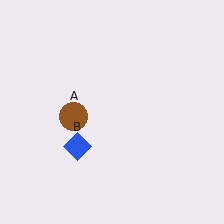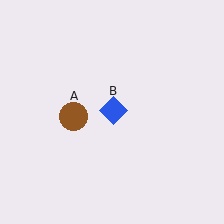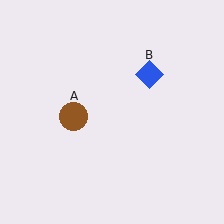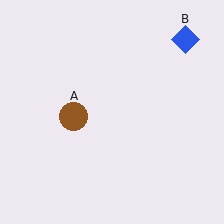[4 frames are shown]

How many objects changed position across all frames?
1 object changed position: blue diamond (object B).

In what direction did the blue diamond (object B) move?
The blue diamond (object B) moved up and to the right.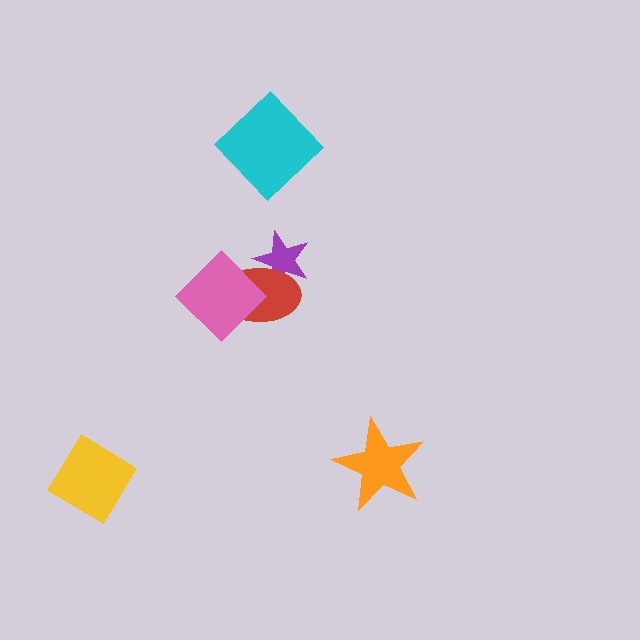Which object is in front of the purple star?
The red ellipse is in front of the purple star.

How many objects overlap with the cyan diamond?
0 objects overlap with the cyan diamond.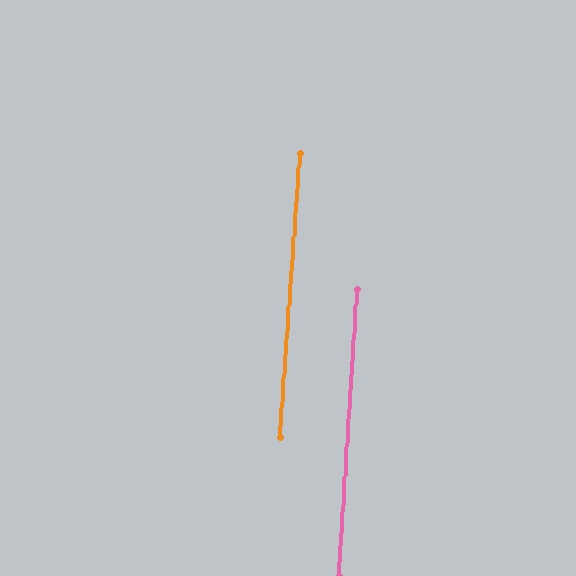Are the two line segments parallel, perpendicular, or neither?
Parallel — their directions differ by only 0.5°.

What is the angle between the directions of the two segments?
Approximately 0 degrees.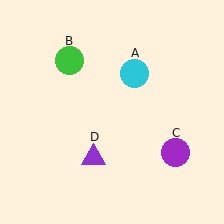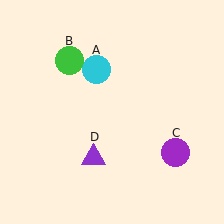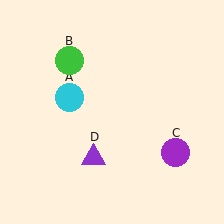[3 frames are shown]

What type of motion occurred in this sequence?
The cyan circle (object A) rotated counterclockwise around the center of the scene.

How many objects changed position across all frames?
1 object changed position: cyan circle (object A).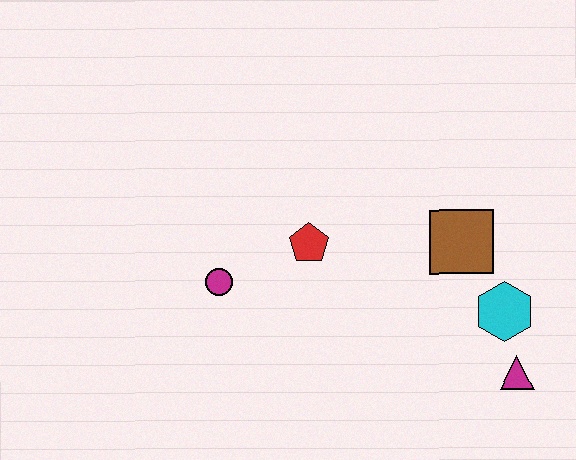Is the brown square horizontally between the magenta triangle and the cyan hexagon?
No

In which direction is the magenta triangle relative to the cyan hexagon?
The magenta triangle is below the cyan hexagon.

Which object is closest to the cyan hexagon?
The magenta triangle is closest to the cyan hexagon.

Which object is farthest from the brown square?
The magenta circle is farthest from the brown square.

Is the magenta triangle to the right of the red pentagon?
Yes